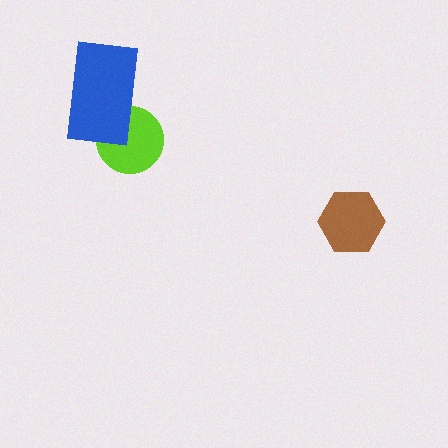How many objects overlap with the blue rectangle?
1 object overlaps with the blue rectangle.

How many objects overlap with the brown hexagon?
0 objects overlap with the brown hexagon.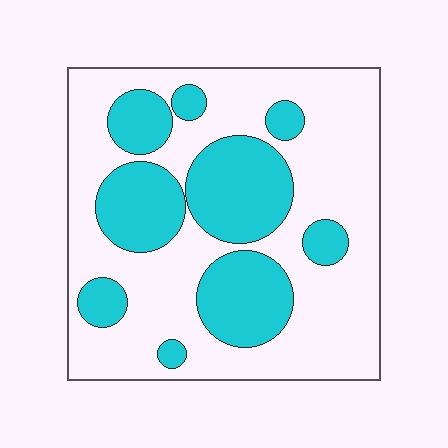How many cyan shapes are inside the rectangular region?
9.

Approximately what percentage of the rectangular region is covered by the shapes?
Approximately 35%.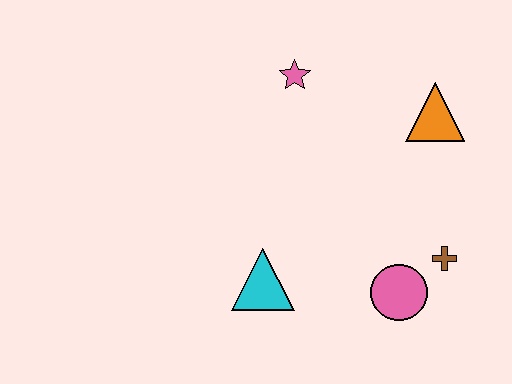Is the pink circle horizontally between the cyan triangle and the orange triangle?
Yes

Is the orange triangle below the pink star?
Yes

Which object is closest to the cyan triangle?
The pink circle is closest to the cyan triangle.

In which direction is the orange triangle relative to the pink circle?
The orange triangle is above the pink circle.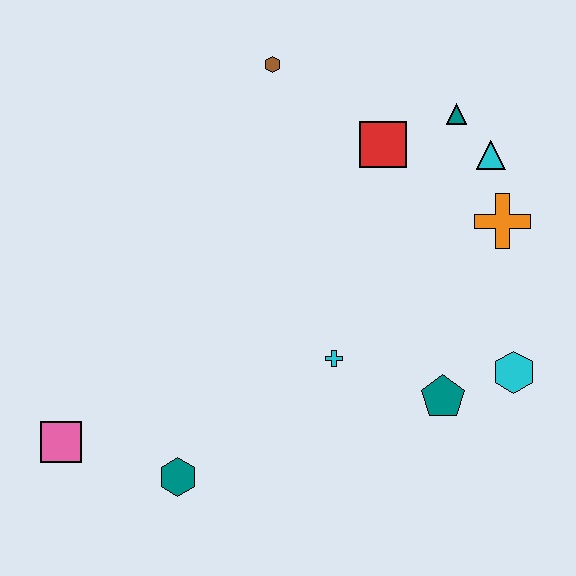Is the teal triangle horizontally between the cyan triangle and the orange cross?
No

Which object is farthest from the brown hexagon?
The pink square is farthest from the brown hexagon.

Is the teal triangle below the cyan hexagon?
No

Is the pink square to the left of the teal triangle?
Yes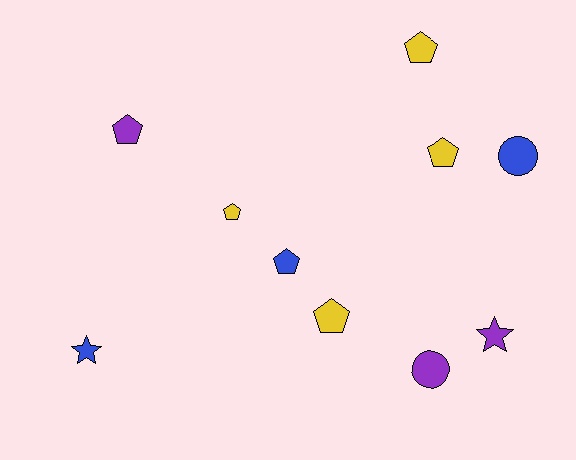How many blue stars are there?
There is 1 blue star.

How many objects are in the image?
There are 10 objects.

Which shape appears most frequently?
Pentagon, with 6 objects.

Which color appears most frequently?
Yellow, with 4 objects.